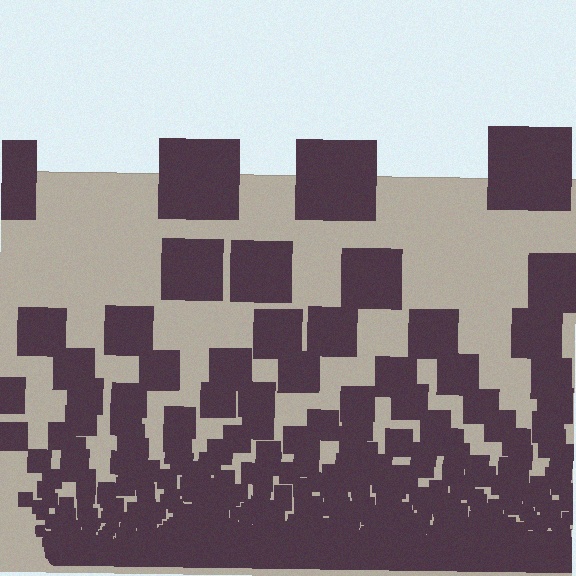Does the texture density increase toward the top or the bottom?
Density increases toward the bottom.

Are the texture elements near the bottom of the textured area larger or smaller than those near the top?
Smaller. The gradient is inverted — elements near the bottom are smaller and denser.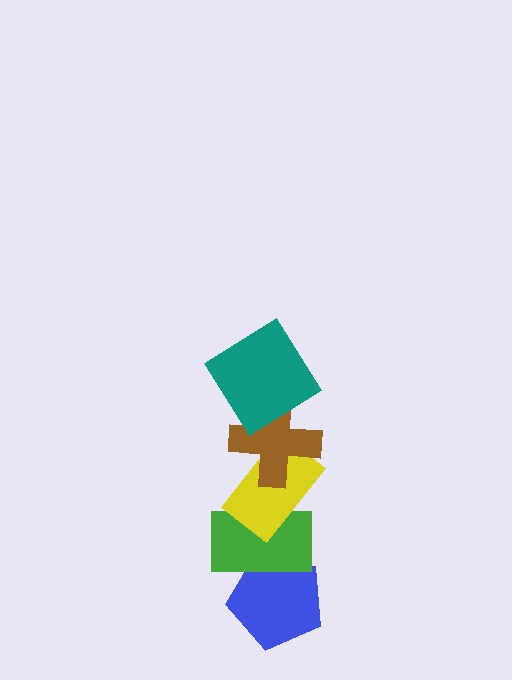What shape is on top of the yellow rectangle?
The brown cross is on top of the yellow rectangle.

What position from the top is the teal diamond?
The teal diamond is 1st from the top.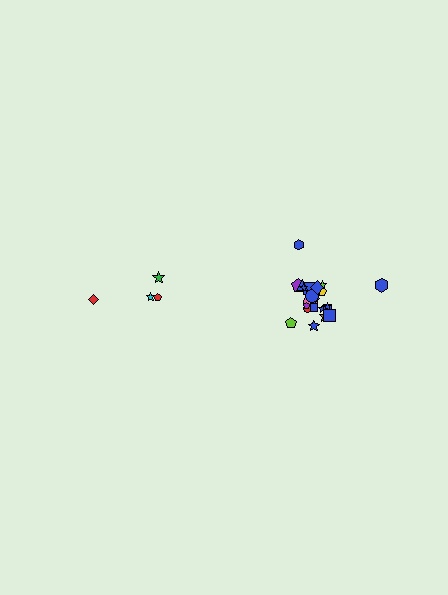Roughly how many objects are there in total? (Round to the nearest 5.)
Roughly 25 objects in total.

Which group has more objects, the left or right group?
The right group.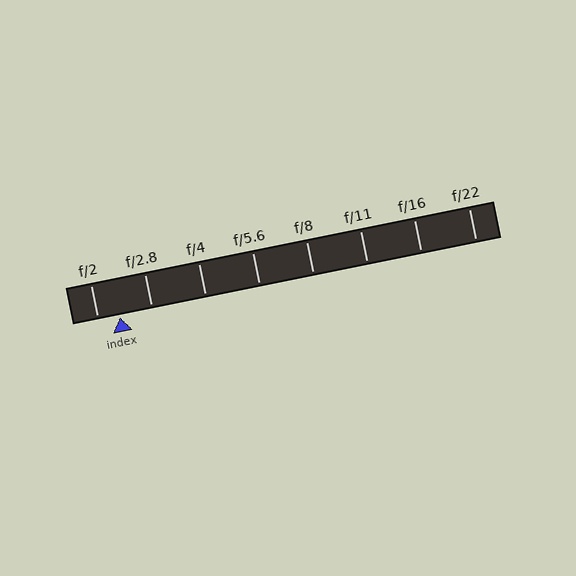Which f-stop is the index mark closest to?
The index mark is closest to f/2.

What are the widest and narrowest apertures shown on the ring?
The widest aperture shown is f/2 and the narrowest is f/22.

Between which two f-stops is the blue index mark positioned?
The index mark is between f/2 and f/2.8.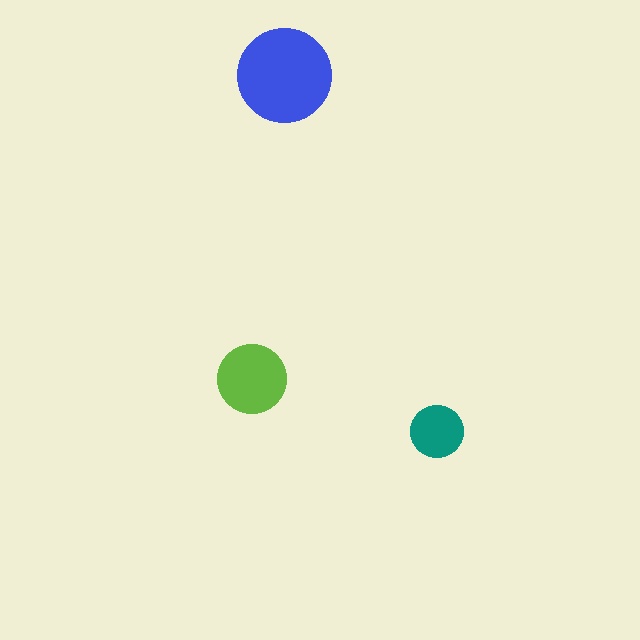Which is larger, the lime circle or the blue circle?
The blue one.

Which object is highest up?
The blue circle is topmost.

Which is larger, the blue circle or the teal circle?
The blue one.